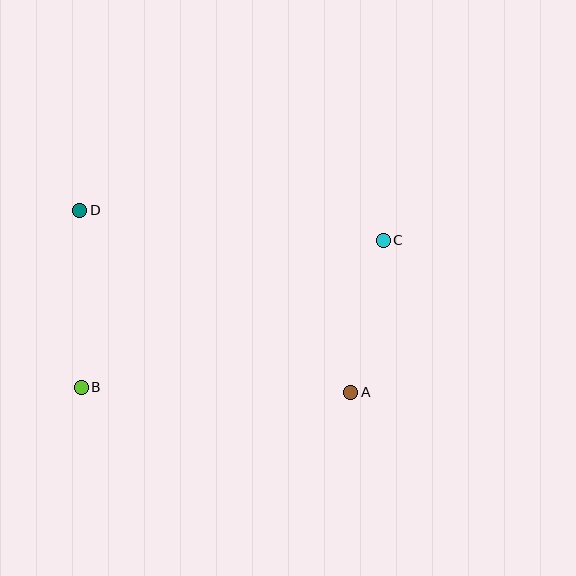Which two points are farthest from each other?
Points B and C are farthest from each other.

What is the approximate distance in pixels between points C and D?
The distance between C and D is approximately 305 pixels.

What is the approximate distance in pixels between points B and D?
The distance between B and D is approximately 177 pixels.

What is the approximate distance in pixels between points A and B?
The distance between A and B is approximately 269 pixels.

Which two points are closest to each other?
Points A and C are closest to each other.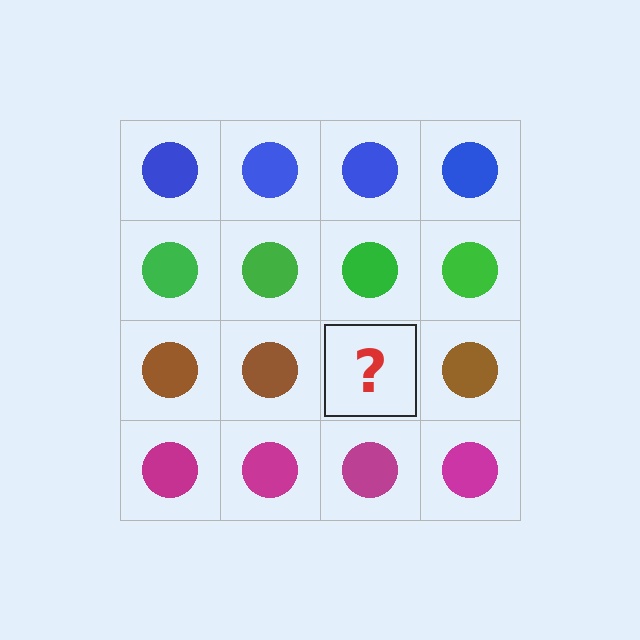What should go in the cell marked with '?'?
The missing cell should contain a brown circle.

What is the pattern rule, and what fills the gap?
The rule is that each row has a consistent color. The gap should be filled with a brown circle.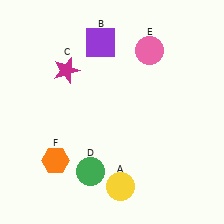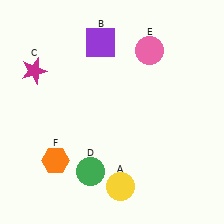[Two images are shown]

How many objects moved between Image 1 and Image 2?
1 object moved between the two images.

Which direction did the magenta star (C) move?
The magenta star (C) moved left.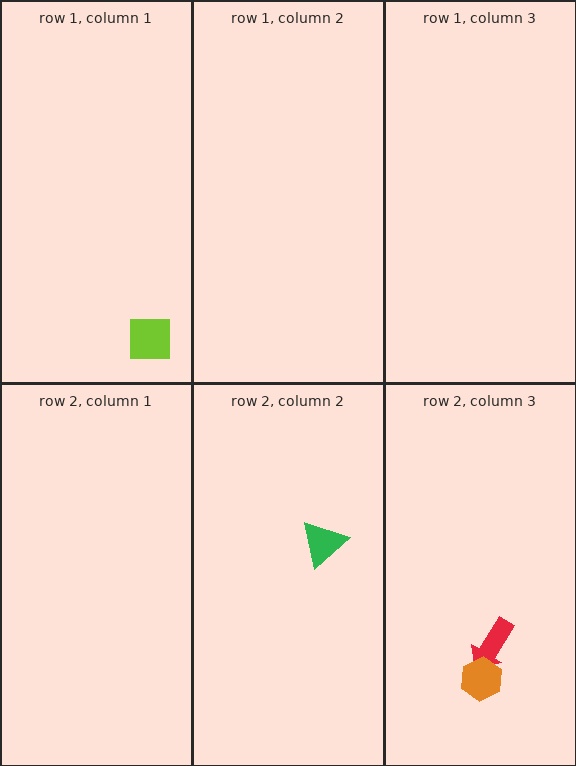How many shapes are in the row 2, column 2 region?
1.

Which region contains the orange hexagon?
The row 2, column 3 region.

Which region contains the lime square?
The row 1, column 1 region.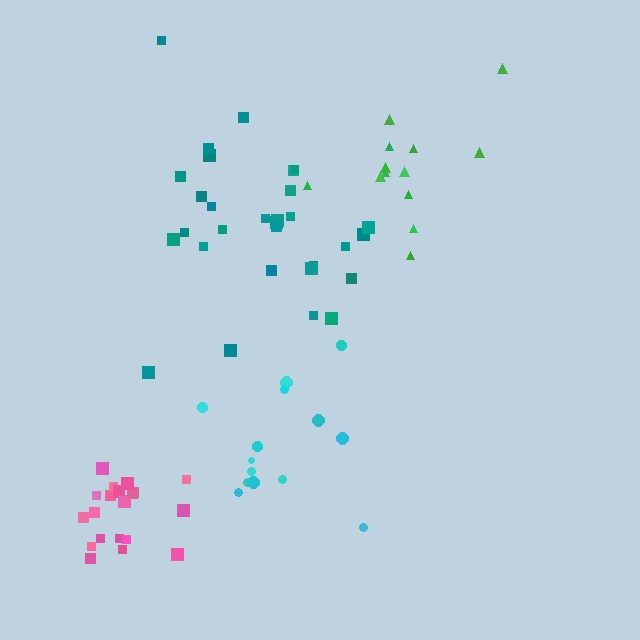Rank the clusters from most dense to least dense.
pink, teal, cyan, green.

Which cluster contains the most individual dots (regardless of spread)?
Teal (30).